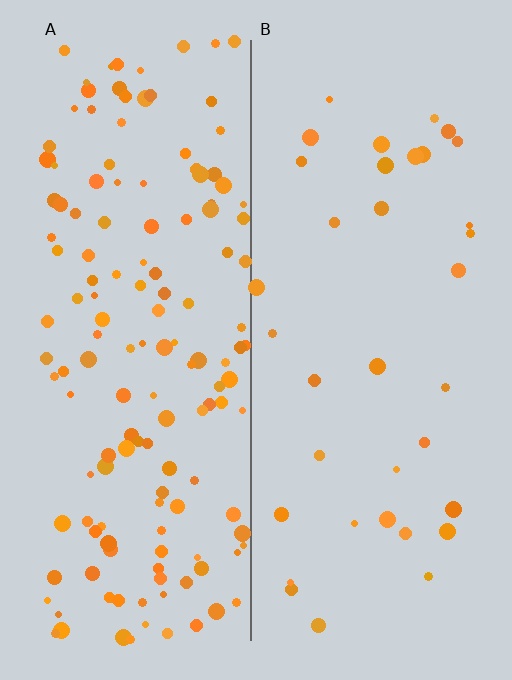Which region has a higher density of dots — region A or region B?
A (the left).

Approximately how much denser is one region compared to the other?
Approximately 4.0× — region A over region B.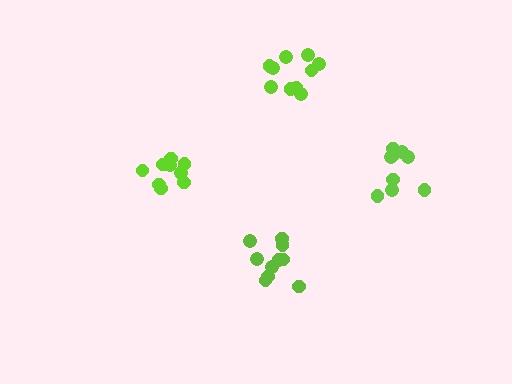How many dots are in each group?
Group 1: 10 dots, Group 2: 10 dots, Group 3: 9 dots, Group 4: 9 dots (38 total).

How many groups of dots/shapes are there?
There are 4 groups.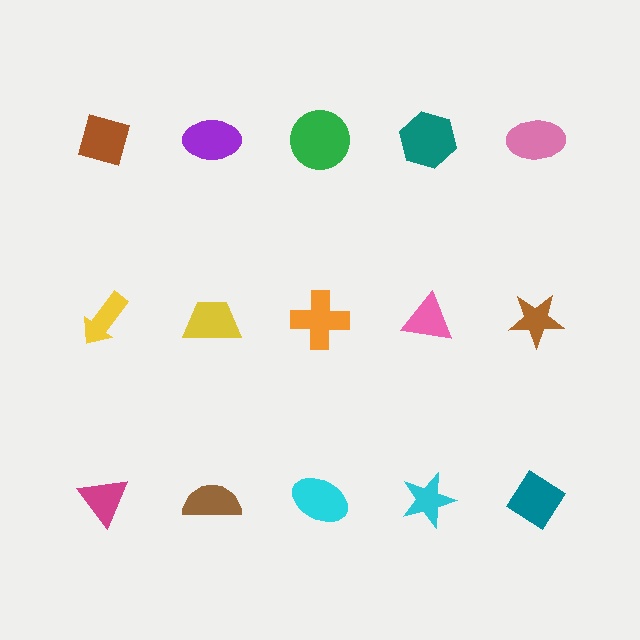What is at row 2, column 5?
A brown star.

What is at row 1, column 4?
A teal hexagon.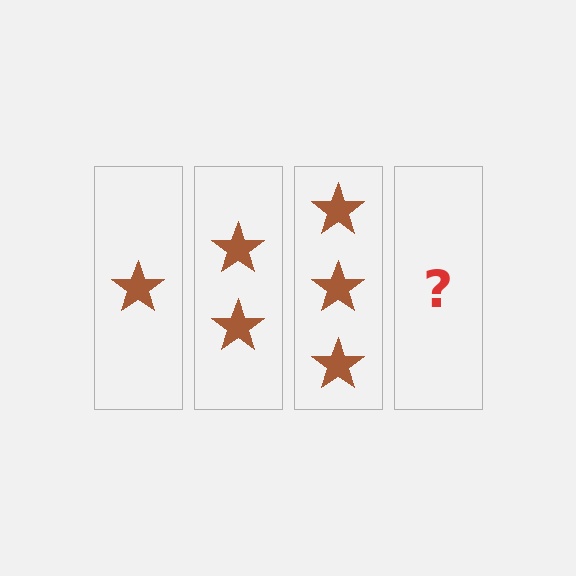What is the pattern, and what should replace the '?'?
The pattern is that each step adds one more star. The '?' should be 4 stars.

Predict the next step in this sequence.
The next step is 4 stars.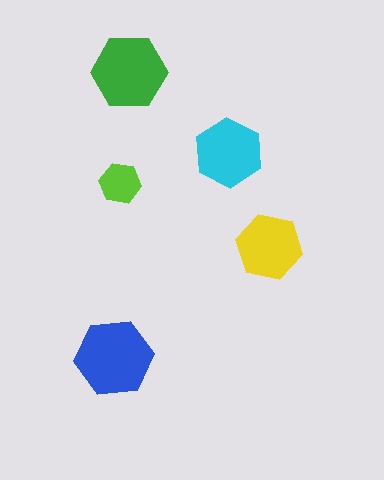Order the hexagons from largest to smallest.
the blue one, the green one, the cyan one, the yellow one, the lime one.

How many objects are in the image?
There are 5 objects in the image.